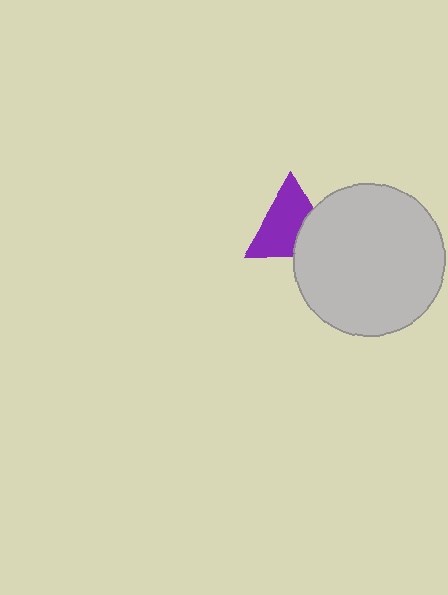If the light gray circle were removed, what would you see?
You would see the complete purple triangle.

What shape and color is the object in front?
The object in front is a light gray circle.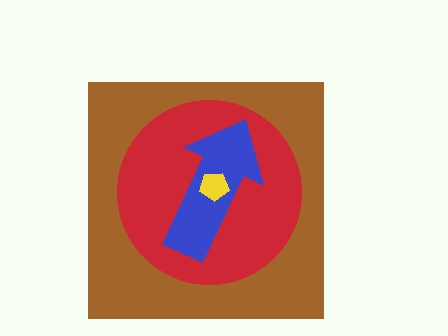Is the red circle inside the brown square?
Yes.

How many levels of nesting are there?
4.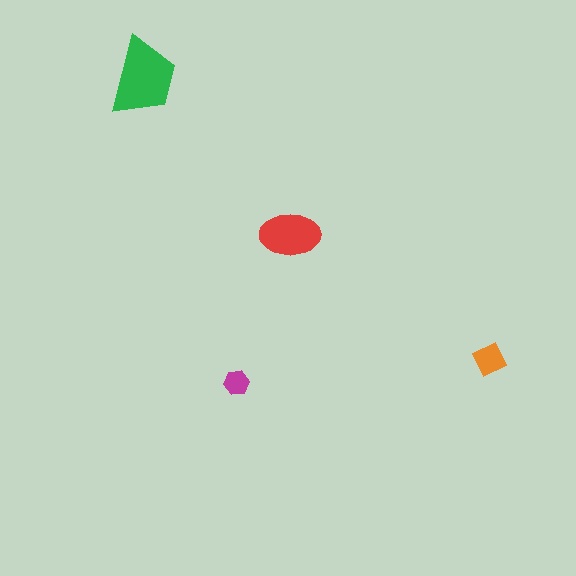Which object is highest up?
The green trapezoid is topmost.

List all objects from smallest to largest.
The magenta hexagon, the orange diamond, the red ellipse, the green trapezoid.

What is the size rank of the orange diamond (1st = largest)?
3rd.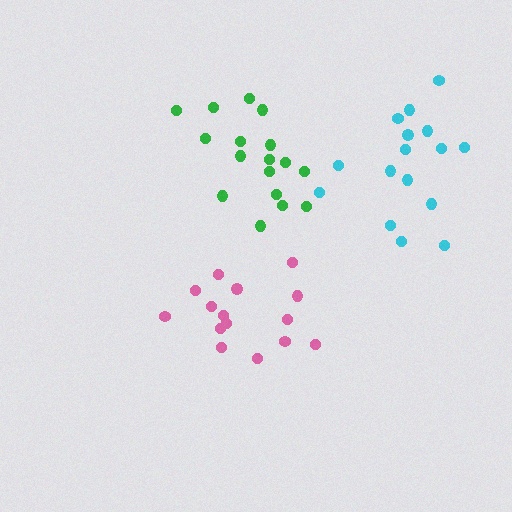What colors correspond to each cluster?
The clusters are colored: green, pink, cyan.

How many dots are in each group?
Group 1: 17 dots, Group 2: 15 dots, Group 3: 16 dots (48 total).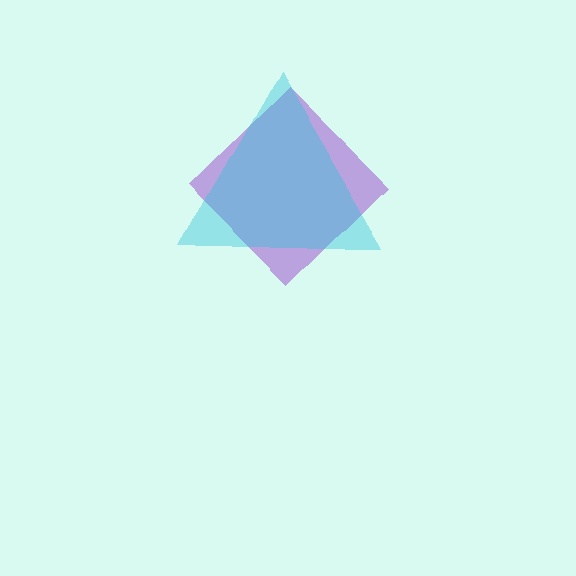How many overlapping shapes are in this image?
There are 2 overlapping shapes in the image.